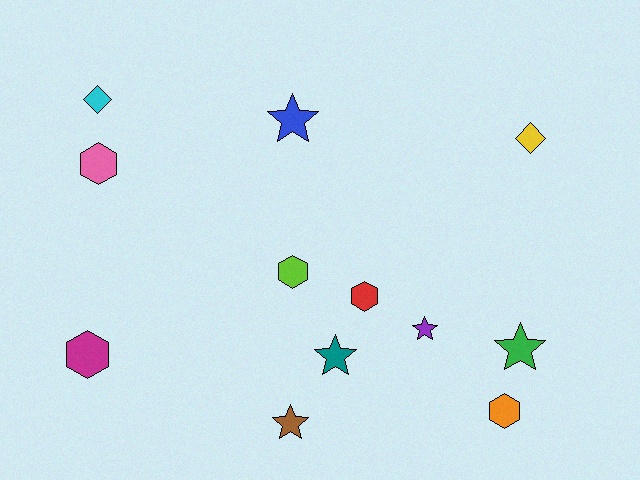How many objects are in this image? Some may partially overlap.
There are 12 objects.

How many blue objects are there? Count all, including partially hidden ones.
There is 1 blue object.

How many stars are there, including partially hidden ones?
There are 5 stars.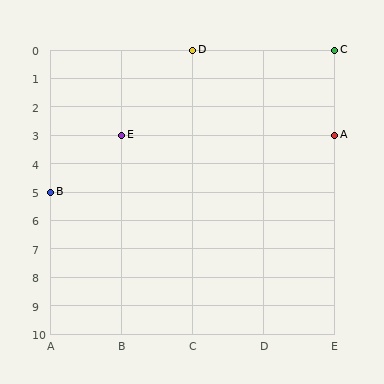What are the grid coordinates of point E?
Point E is at grid coordinates (B, 3).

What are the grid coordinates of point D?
Point D is at grid coordinates (C, 0).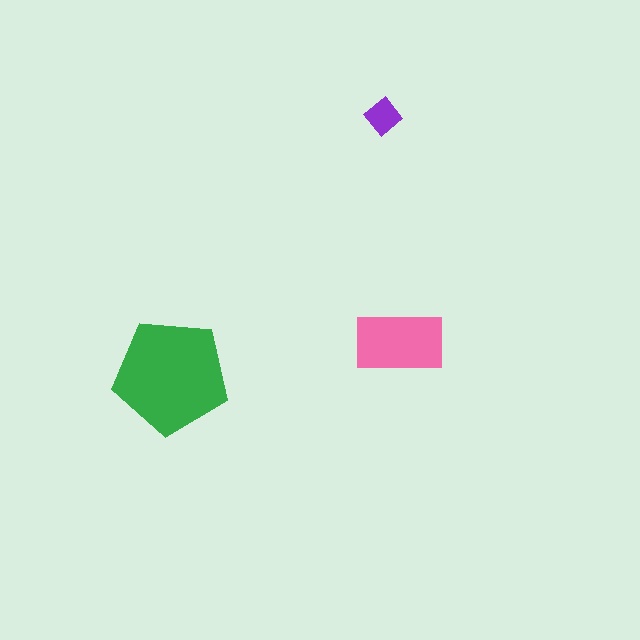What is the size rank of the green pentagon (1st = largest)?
1st.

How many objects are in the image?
There are 3 objects in the image.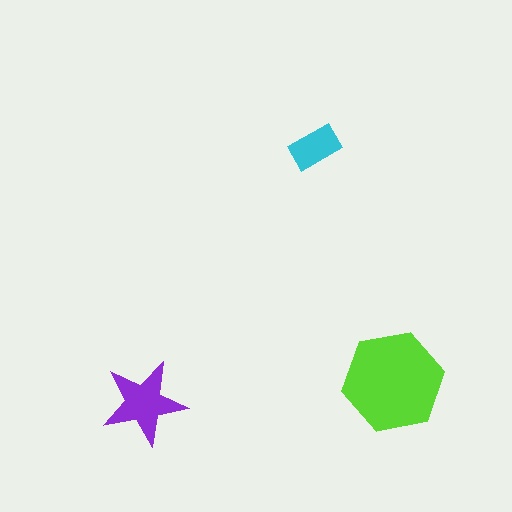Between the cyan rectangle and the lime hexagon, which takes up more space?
The lime hexagon.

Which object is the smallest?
The cyan rectangle.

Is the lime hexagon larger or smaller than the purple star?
Larger.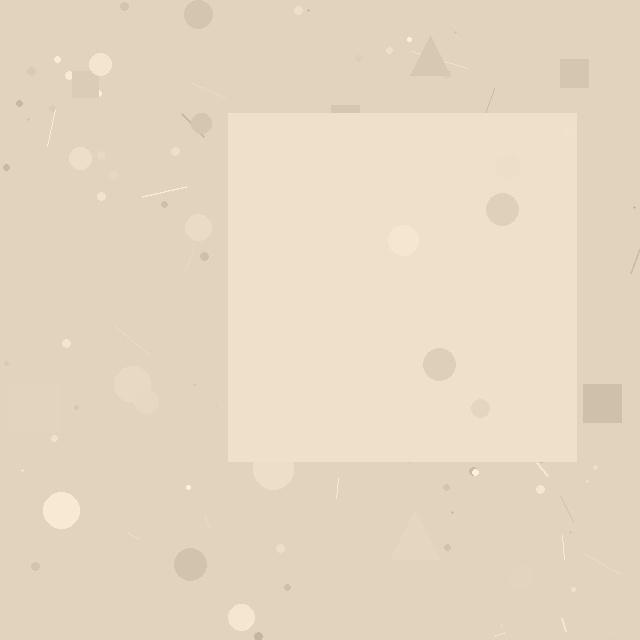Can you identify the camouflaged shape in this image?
The camouflaged shape is a square.